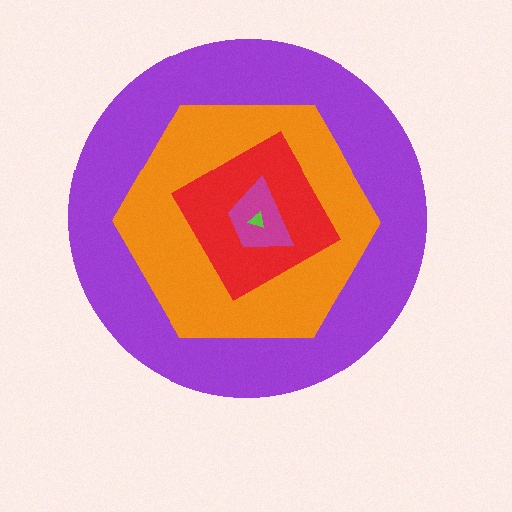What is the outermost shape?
The purple circle.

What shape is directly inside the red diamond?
The magenta trapezoid.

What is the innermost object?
The lime triangle.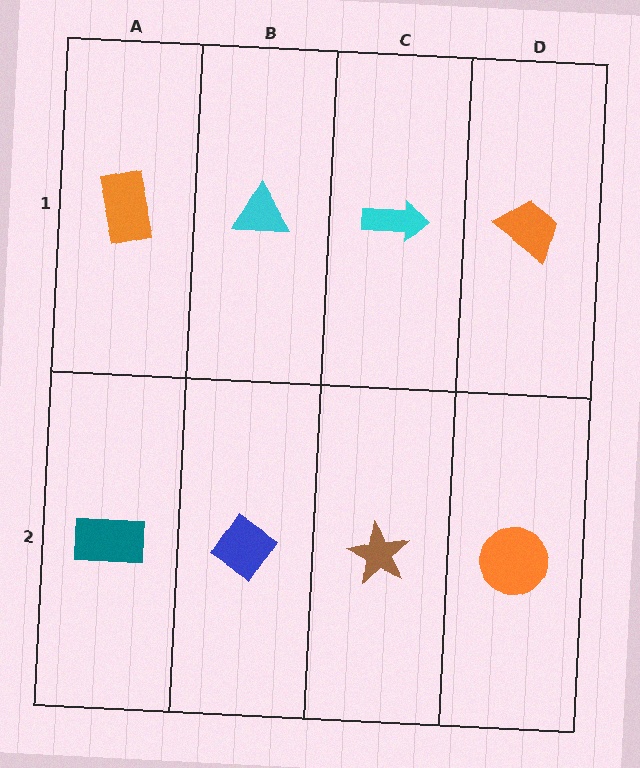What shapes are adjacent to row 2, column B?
A cyan triangle (row 1, column B), a teal rectangle (row 2, column A), a brown star (row 2, column C).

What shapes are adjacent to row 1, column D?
An orange circle (row 2, column D), a cyan arrow (row 1, column C).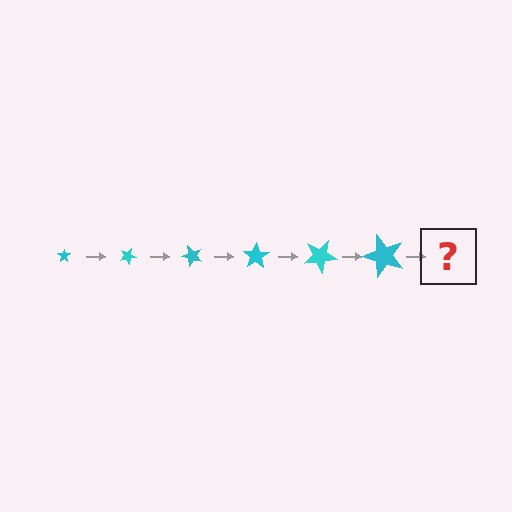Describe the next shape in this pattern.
It should be a star, larger than the previous one and rotated 150 degrees from the start.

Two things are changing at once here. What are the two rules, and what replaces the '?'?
The two rules are that the star grows larger each step and it rotates 25 degrees each step. The '?' should be a star, larger than the previous one and rotated 150 degrees from the start.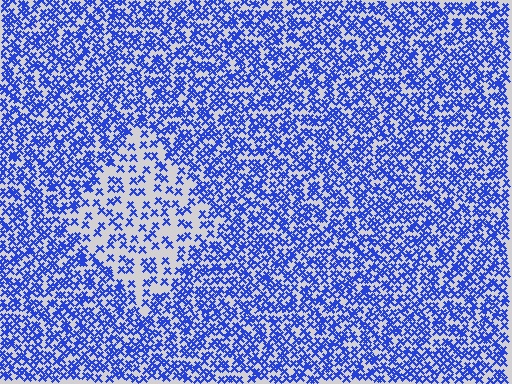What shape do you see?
I see a diamond.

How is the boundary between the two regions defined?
The boundary is defined by a change in element density (approximately 2.4x ratio). All elements are the same color, size, and shape.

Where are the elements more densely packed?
The elements are more densely packed outside the diamond boundary.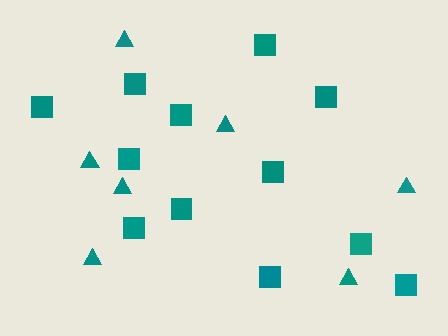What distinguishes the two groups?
There are 2 groups: one group of squares (12) and one group of triangles (7).